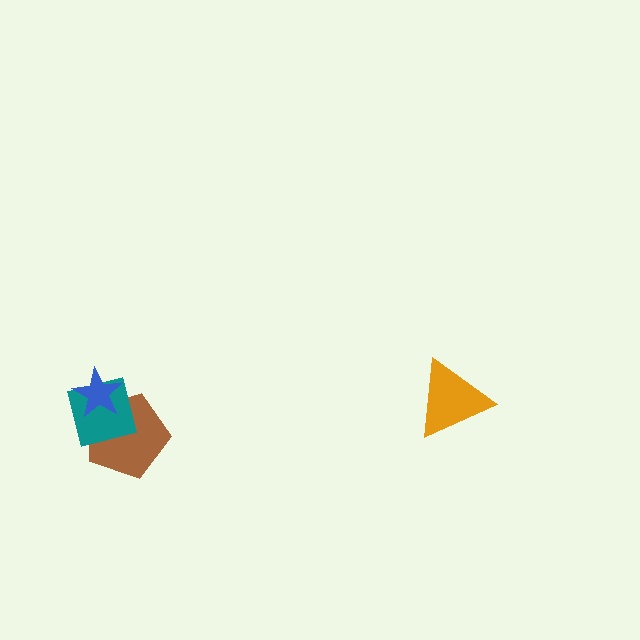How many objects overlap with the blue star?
2 objects overlap with the blue star.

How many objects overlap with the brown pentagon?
2 objects overlap with the brown pentagon.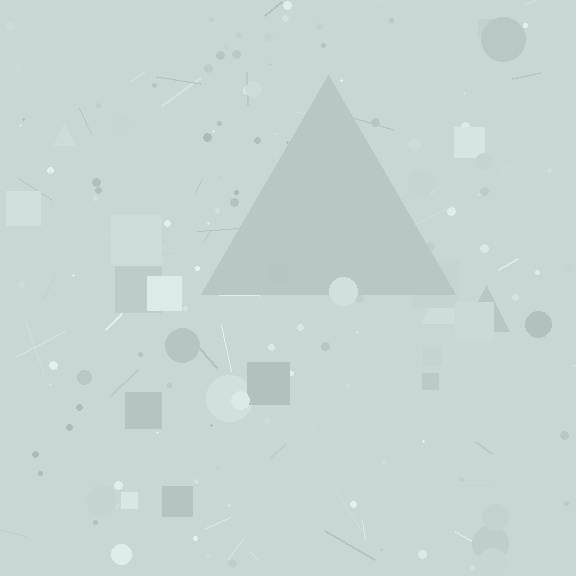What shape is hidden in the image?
A triangle is hidden in the image.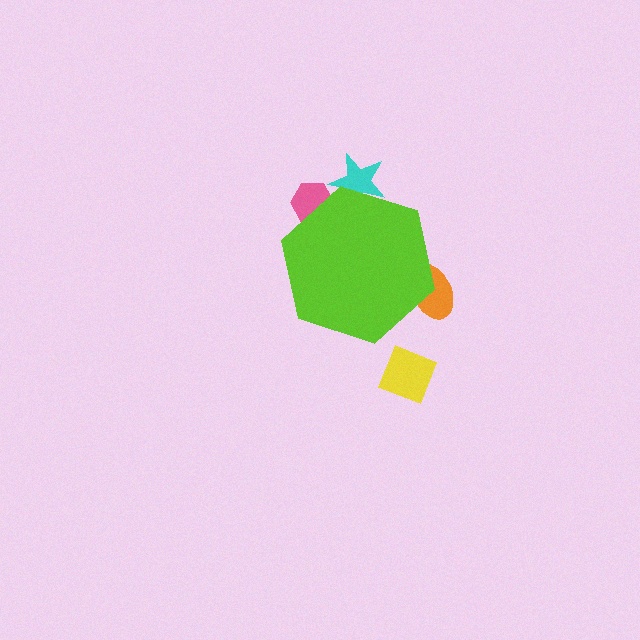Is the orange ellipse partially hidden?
Yes, the orange ellipse is partially hidden behind the lime hexagon.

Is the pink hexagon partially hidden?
Yes, the pink hexagon is partially hidden behind the lime hexagon.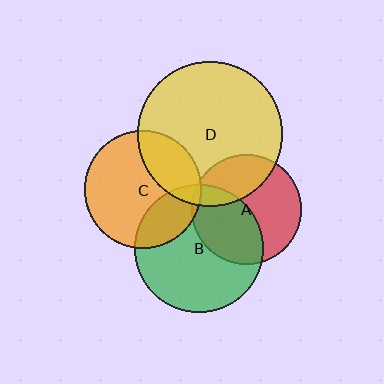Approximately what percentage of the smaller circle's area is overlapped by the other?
Approximately 30%.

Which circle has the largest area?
Circle D (yellow).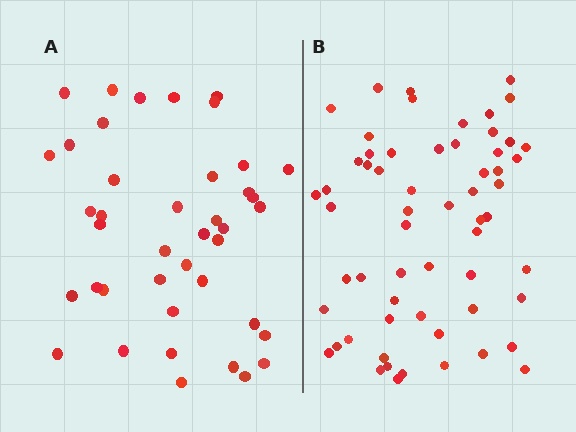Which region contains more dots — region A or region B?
Region B (the right region) has more dots.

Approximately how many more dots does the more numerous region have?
Region B has approximately 20 more dots than region A.